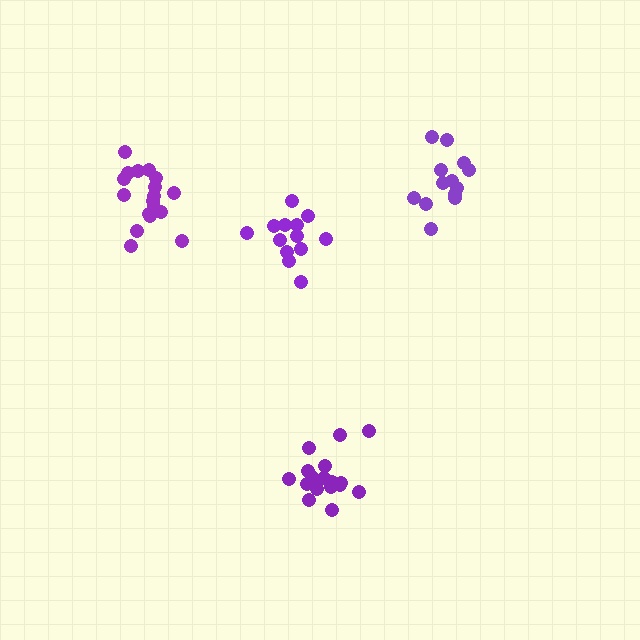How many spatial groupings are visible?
There are 4 spatial groupings.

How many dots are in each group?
Group 1: 13 dots, Group 2: 13 dots, Group 3: 18 dots, Group 4: 18 dots (62 total).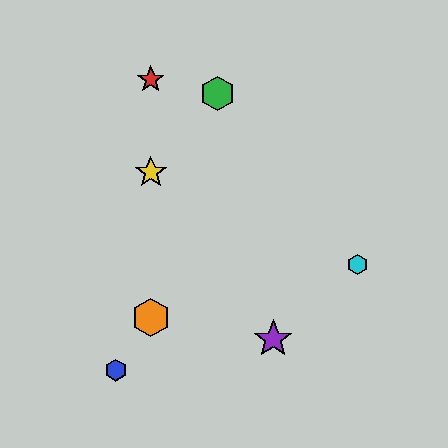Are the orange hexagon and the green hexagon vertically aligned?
No, the orange hexagon is at x≈151 and the green hexagon is at x≈217.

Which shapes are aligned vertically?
The red star, the yellow star, the orange hexagon are aligned vertically.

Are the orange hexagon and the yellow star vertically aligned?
Yes, both are at x≈151.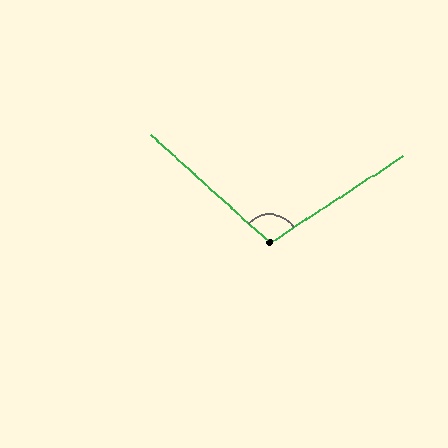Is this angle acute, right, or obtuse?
It is obtuse.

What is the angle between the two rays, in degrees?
Approximately 105 degrees.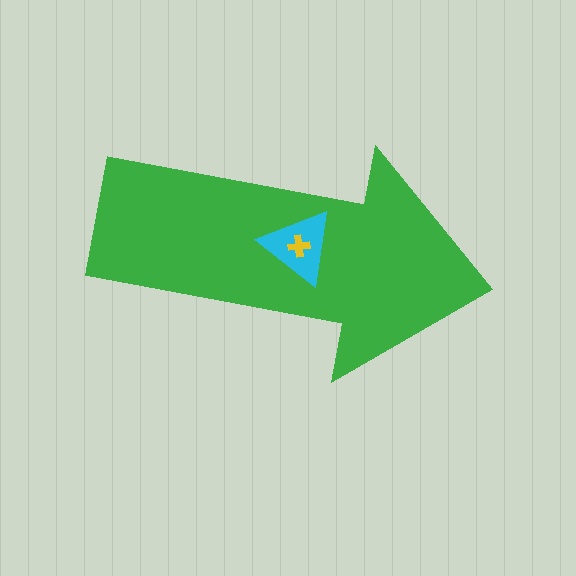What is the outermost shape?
The green arrow.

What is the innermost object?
The yellow cross.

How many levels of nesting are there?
3.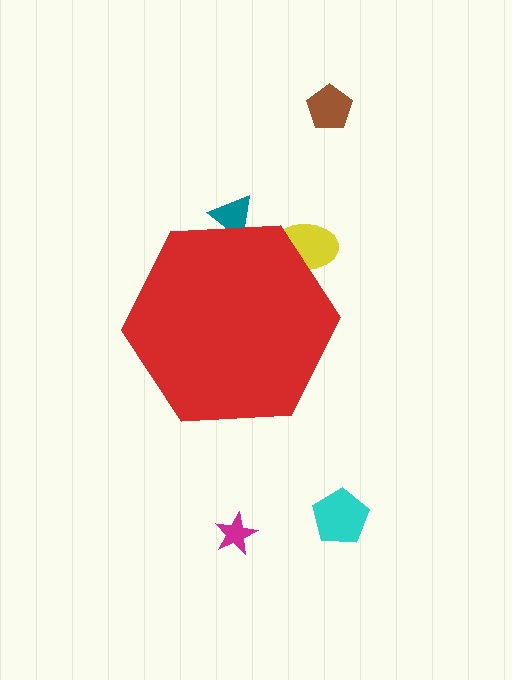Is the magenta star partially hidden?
No, the magenta star is fully visible.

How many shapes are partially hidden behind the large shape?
2 shapes are partially hidden.